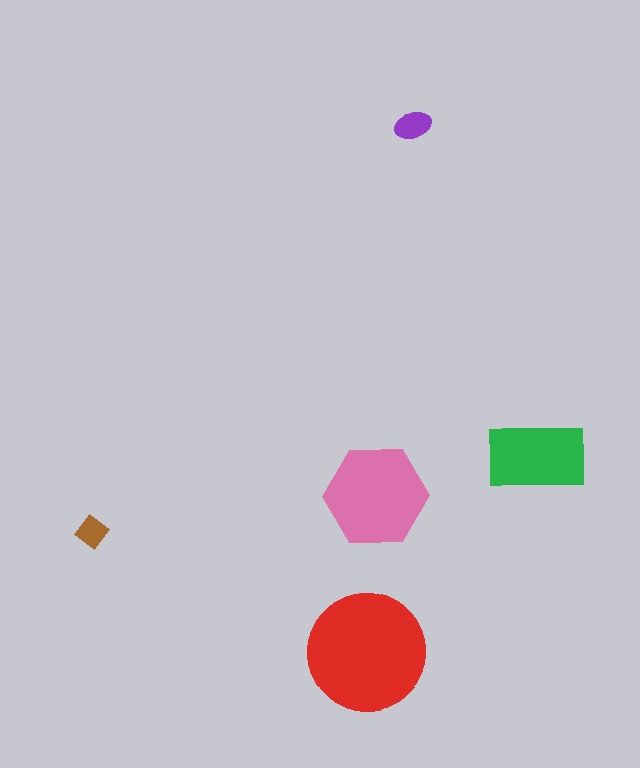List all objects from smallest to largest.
The brown diamond, the purple ellipse, the green rectangle, the pink hexagon, the red circle.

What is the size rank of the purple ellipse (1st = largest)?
4th.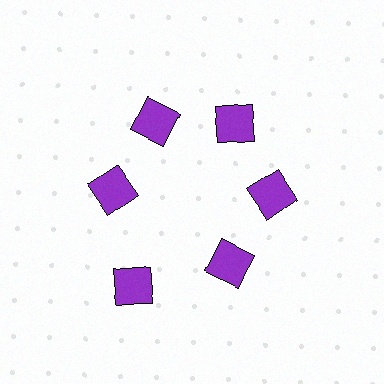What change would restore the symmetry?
The symmetry would be restored by moving it inward, back onto the ring so that all 6 squares sit at equal angles and equal distance from the center.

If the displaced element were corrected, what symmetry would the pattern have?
It would have 6-fold rotational symmetry — the pattern would map onto itself every 60 degrees.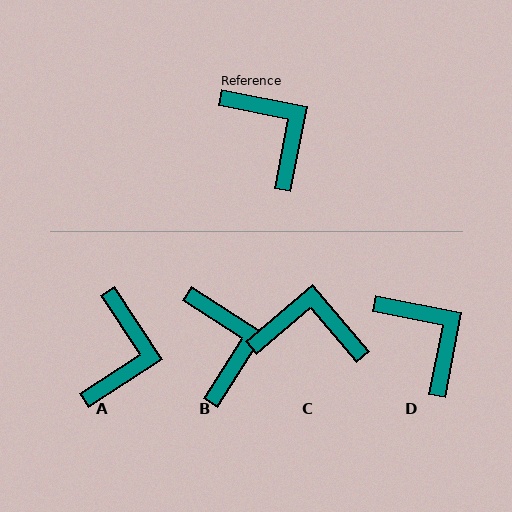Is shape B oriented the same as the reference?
No, it is off by about 21 degrees.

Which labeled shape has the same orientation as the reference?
D.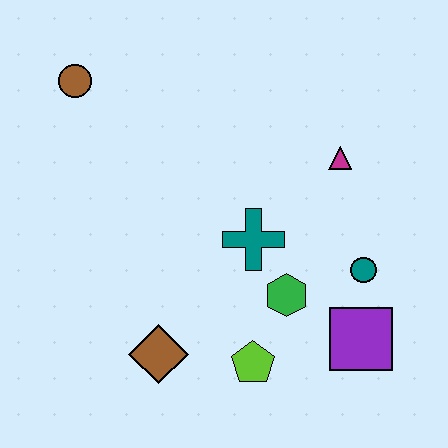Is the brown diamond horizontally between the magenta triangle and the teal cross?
No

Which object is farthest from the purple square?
The brown circle is farthest from the purple square.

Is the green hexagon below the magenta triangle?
Yes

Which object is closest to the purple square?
The teal circle is closest to the purple square.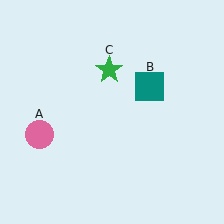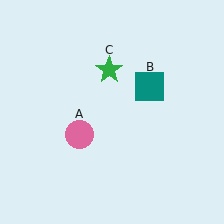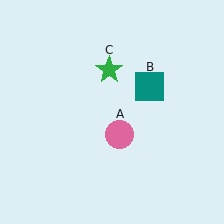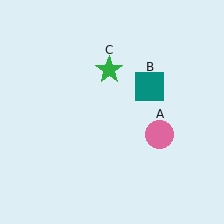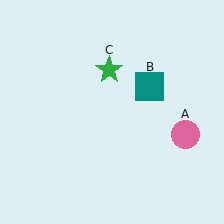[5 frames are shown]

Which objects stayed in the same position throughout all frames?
Teal square (object B) and green star (object C) remained stationary.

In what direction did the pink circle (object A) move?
The pink circle (object A) moved right.